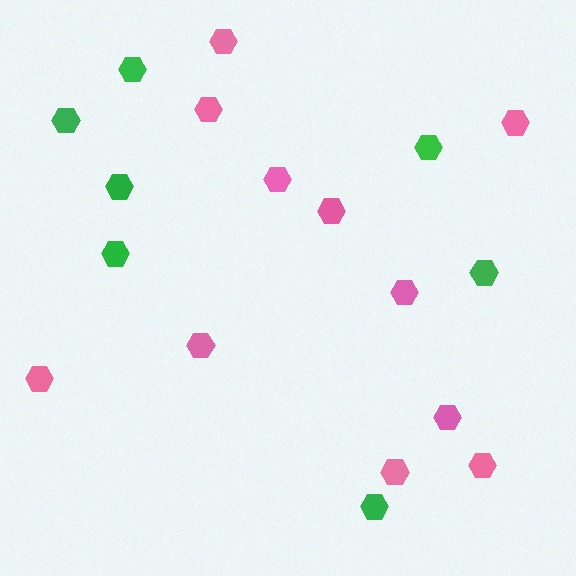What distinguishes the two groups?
There are 2 groups: one group of green hexagons (7) and one group of pink hexagons (11).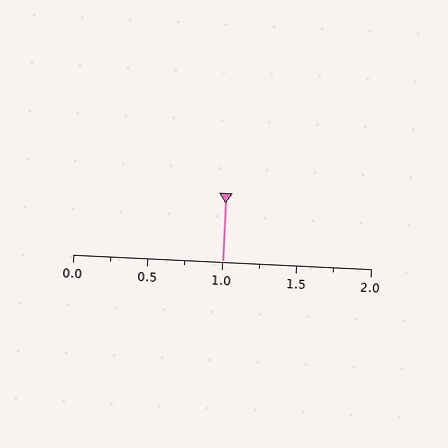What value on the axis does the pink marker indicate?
The marker indicates approximately 1.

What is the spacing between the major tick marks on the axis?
The major ticks are spaced 0.5 apart.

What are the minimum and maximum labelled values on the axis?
The axis runs from 0.0 to 2.0.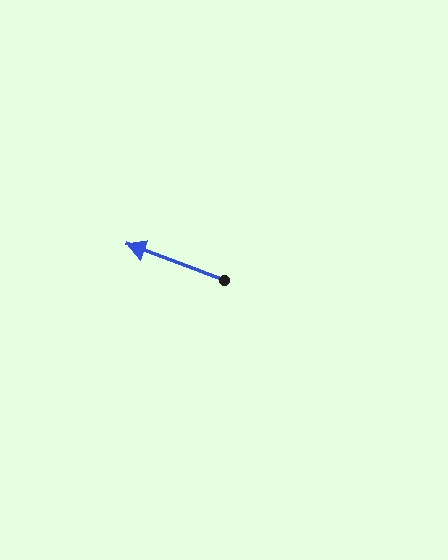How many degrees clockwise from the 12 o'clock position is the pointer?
Approximately 290 degrees.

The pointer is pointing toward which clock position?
Roughly 10 o'clock.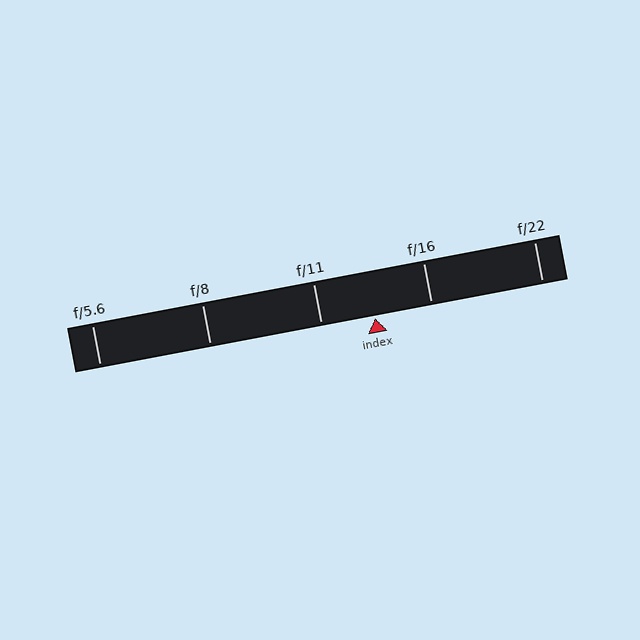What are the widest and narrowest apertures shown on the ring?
The widest aperture shown is f/5.6 and the narrowest is f/22.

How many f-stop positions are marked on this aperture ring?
There are 5 f-stop positions marked.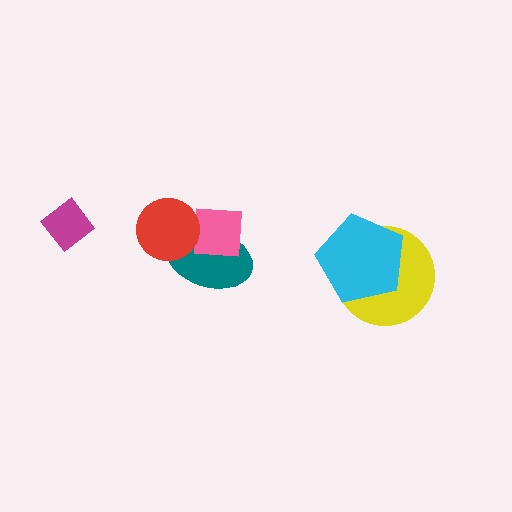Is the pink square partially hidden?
Yes, it is partially covered by another shape.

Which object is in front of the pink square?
The red circle is in front of the pink square.